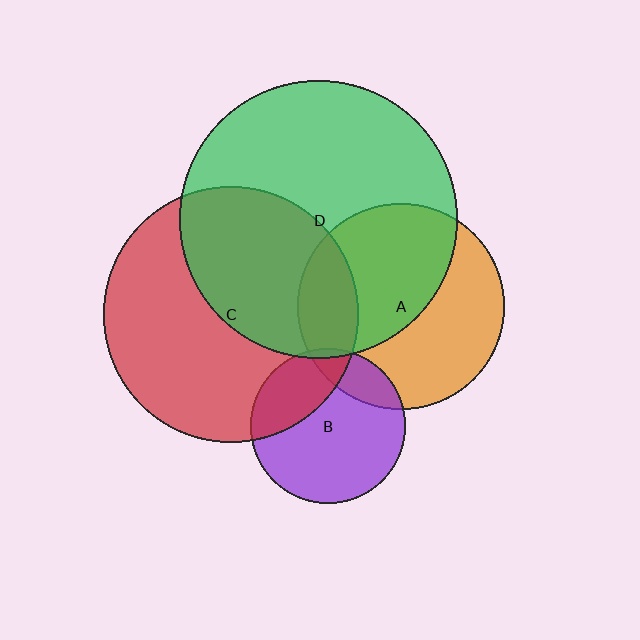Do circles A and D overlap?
Yes.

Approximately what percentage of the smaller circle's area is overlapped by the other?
Approximately 55%.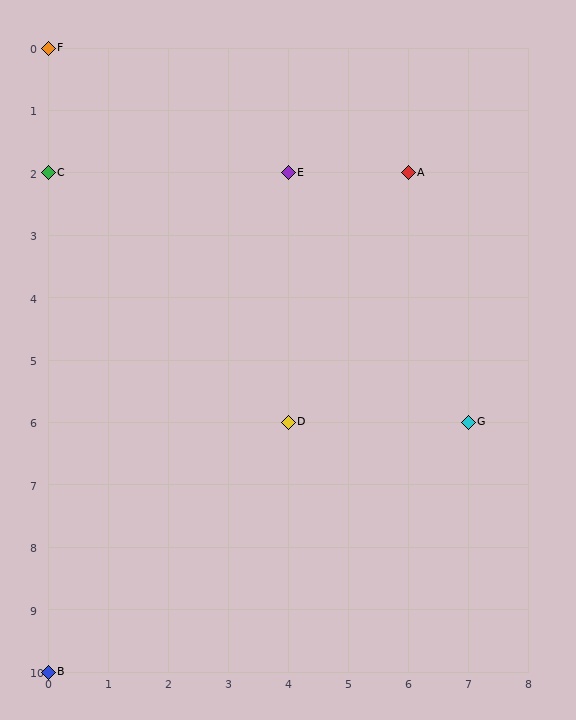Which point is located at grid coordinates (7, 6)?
Point G is at (7, 6).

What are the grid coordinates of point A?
Point A is at grid coordinates (6, 2).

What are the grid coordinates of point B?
Point B is at grid coordinates (0, 10).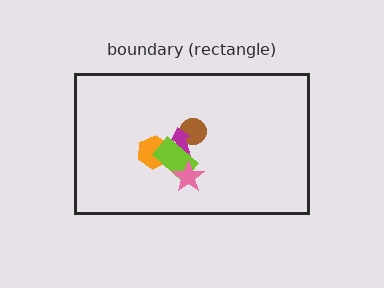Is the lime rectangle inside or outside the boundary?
Inside.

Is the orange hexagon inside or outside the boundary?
Inside.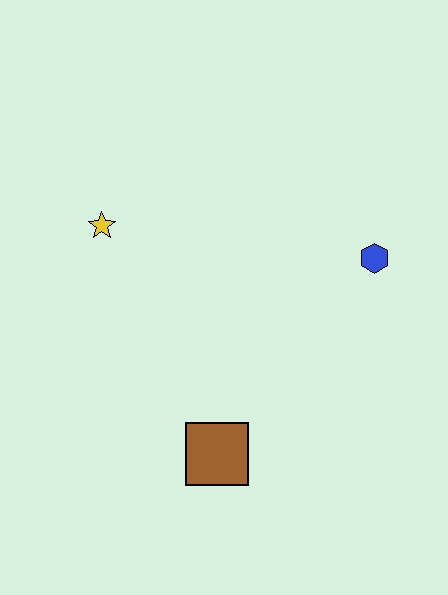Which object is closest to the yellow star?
The brown square is closest to the yellow star.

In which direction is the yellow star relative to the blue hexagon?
The yellow star is to the left of the blue hexagon.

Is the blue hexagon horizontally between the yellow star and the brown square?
No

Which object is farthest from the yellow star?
The blue hexagon is farthest from the yellow star.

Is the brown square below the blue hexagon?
Yes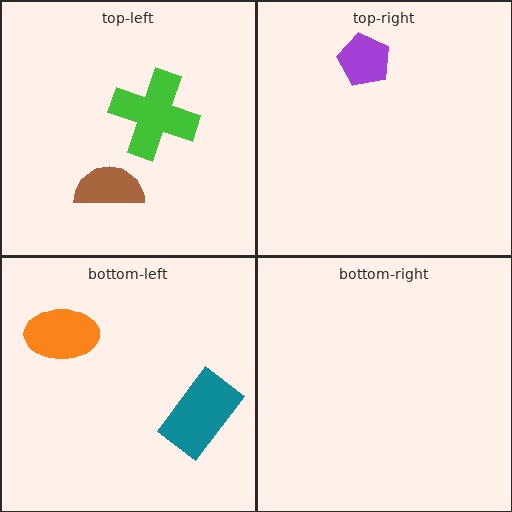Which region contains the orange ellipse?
The bottom-left region.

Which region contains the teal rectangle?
The bottom-left region.